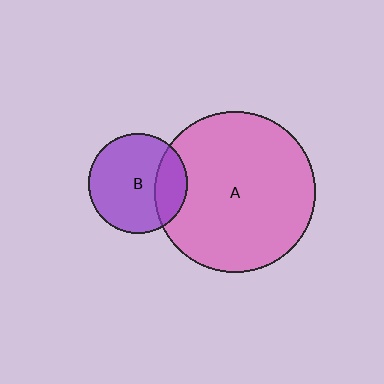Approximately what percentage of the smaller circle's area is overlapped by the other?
Approximately 25%.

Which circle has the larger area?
Circle A (pink).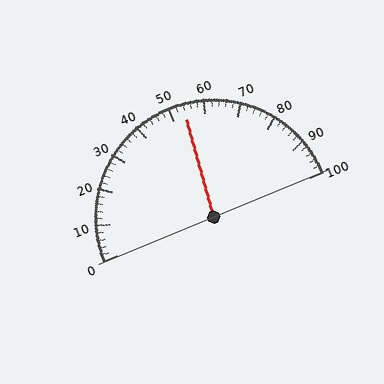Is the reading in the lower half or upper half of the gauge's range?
The reading is in the upper half of the range (0 to 100).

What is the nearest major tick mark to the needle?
The nearest major tick mark is 50.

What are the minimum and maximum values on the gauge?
The gauge ranges from 0 to 100.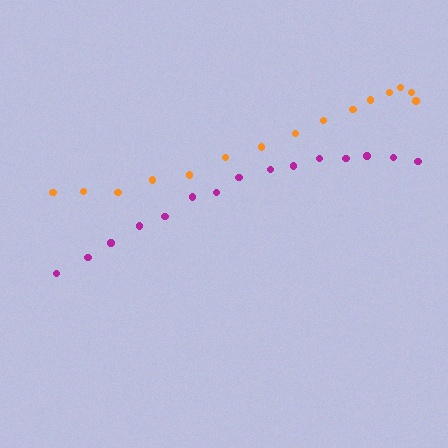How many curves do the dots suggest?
There are 2 distinct paths.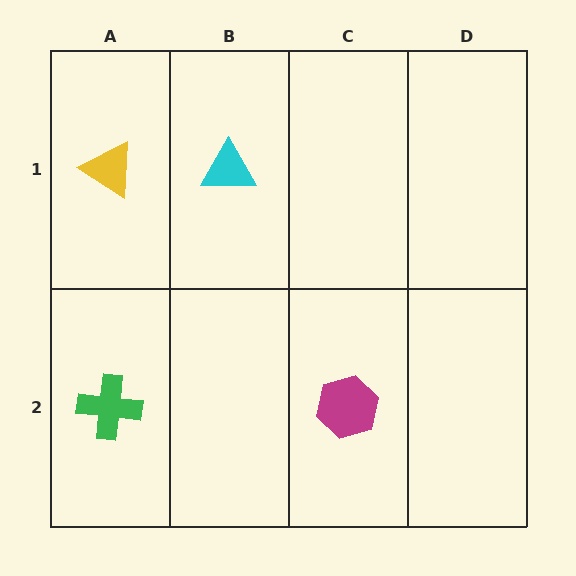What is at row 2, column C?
A magenta hexagon.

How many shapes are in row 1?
2 shapes.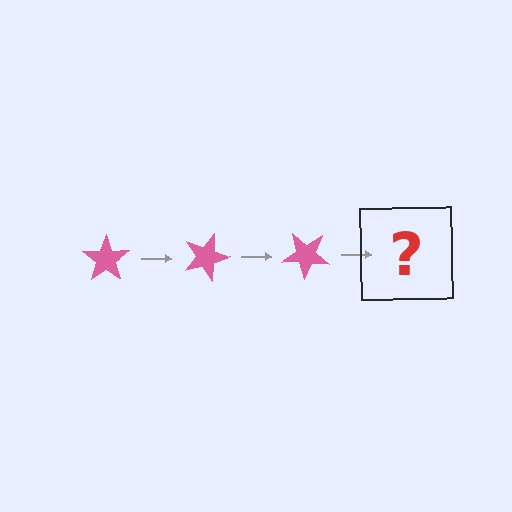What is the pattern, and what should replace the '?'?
The pattern is that the star rotates 20 degrees each step. The '?' should be a pink star rotated 60 degrees.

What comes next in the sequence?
The next element should be a pink star rotated 60 degrees.